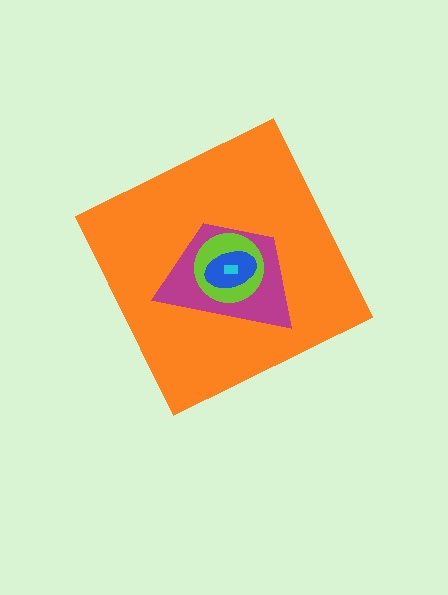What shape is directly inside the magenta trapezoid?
The lime circle.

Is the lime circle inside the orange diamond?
Yes.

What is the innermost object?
The cyan rectangle.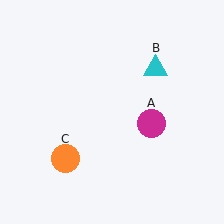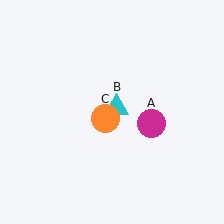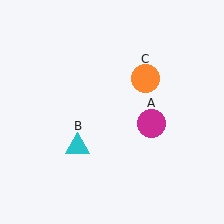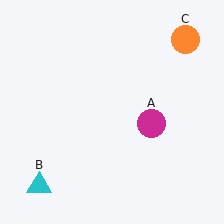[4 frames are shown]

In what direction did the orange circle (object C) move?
The orange circle (object C) moved up and to the right.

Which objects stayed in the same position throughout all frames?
Magenta circle (object A) remained stationary.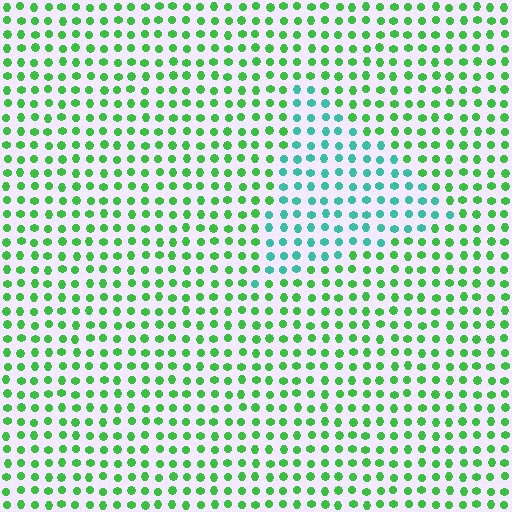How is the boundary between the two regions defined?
The boundary is defined purely by a slight shift in hue (about 46 degrees). Spacing, size, and orientation are identical on both sides.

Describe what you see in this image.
The image is filled with small green elements in a uniform arrangement. A triangle-shaped region is visible where the elements are tinted to a slightly different hue, forming a subtle color boundary.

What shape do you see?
I see a triangle.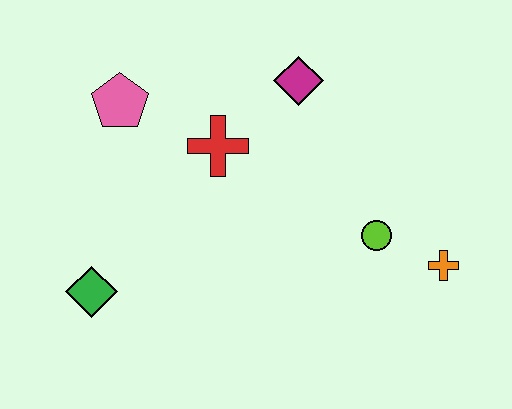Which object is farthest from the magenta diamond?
The green diamond is farthest from the magenta diamond.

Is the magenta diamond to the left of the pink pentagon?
No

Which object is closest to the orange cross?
The lime circle is closest to the orange cross.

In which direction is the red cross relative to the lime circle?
The red cross is to the left of the lime circle.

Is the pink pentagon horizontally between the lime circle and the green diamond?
Yes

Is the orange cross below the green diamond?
No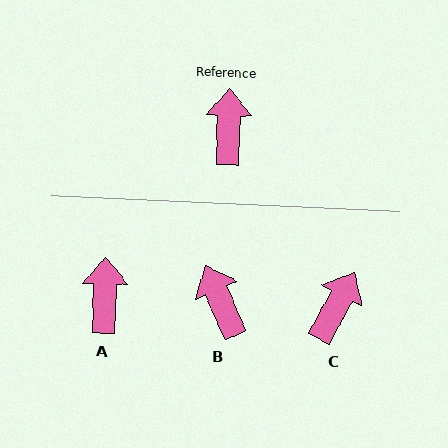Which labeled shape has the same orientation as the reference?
A.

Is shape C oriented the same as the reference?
No, it is off by about 26 degrees.